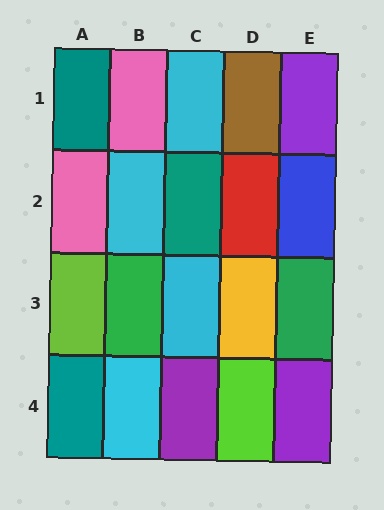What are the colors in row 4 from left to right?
Teal, cyan, purple, lime, purple.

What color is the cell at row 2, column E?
Blue.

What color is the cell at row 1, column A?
Teal.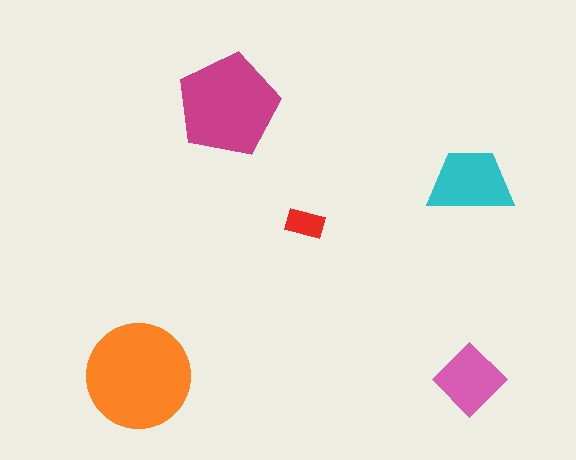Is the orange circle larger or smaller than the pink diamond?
Larger.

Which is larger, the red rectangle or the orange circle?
The orange circle.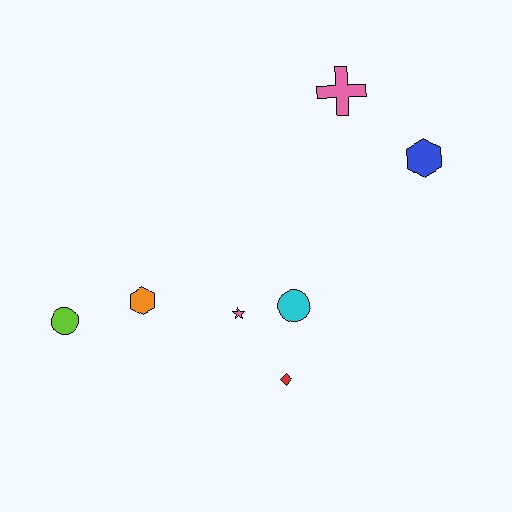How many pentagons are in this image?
There are no pentagons.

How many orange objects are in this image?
There is 1 orange object.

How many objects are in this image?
There are 7 objects.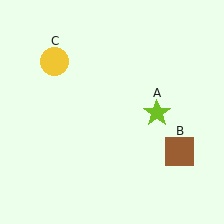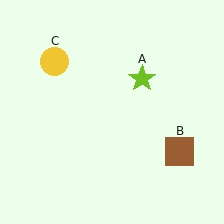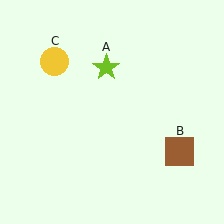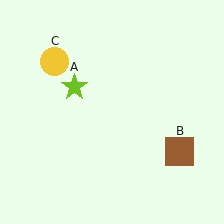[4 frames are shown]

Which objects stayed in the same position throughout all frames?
Brown square (object B) and yellow circle (object C) remained stationary.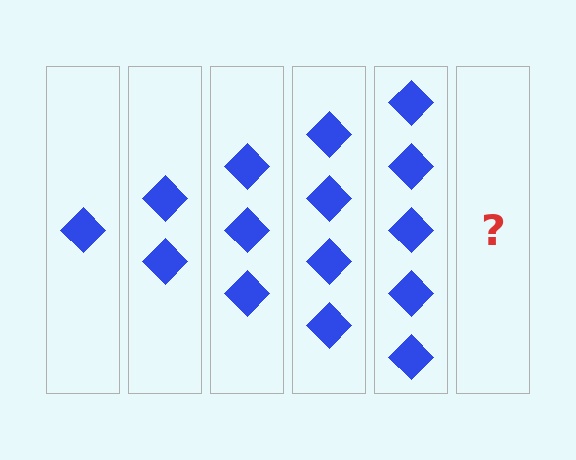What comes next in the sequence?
The next element should be 6 diamonds.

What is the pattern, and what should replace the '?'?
The pattern is that each step adds one more diamond. The '?' should be 6 diamonds.